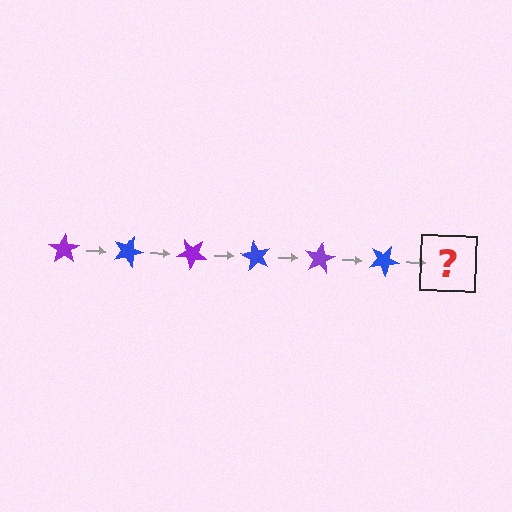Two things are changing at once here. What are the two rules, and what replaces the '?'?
The two rules are that it rotates 20 degrees each step and the color cycles through purple and blue. The '?' should be a purple star, rotated 120 degrees from the start.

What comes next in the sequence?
The next element should be a purple star, rotated 120 degrees from the start.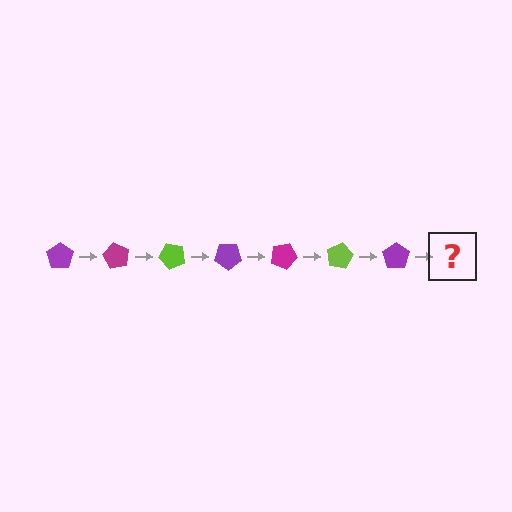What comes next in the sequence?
The next element should be a magenta pentagon, rotated 420 degrees from the start.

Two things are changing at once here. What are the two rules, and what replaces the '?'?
The two rules are that it rotates 60 degrees each step and the color cycles through purple, magenta, and lime. The '?' should be a magenta pentagon, rotated 420 degrees from the start.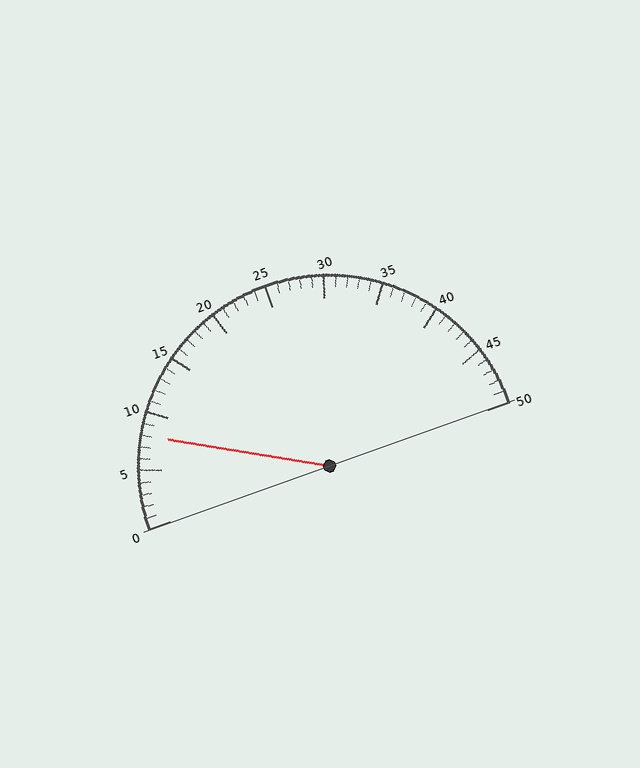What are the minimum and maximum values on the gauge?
The gauge ranges from 0 to 50.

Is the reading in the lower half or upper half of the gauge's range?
The reading is in the lower half of the range (0 to 50).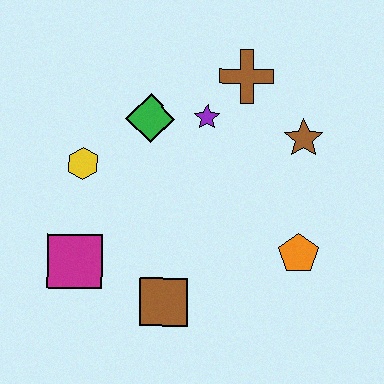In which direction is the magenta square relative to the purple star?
The magenta square is below the purple star.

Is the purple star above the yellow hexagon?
Yes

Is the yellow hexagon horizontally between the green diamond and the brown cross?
No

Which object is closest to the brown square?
The magenta square is closest to the brown square.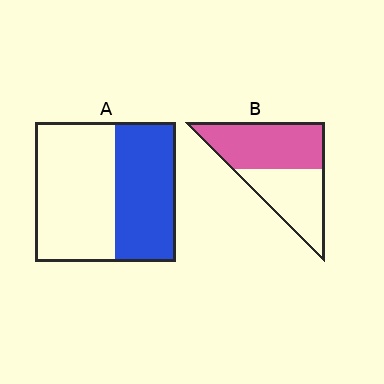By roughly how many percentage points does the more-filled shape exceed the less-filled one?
By roughly 10 percentage points (B over A).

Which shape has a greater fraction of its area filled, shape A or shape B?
Shape B.